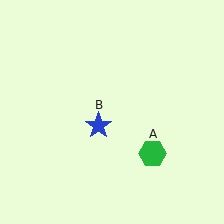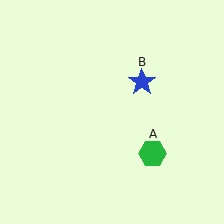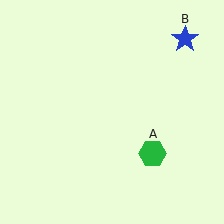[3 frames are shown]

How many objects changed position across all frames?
1 object changed position: blue star (object B).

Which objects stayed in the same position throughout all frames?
Green hexagon (object A) remained stationary.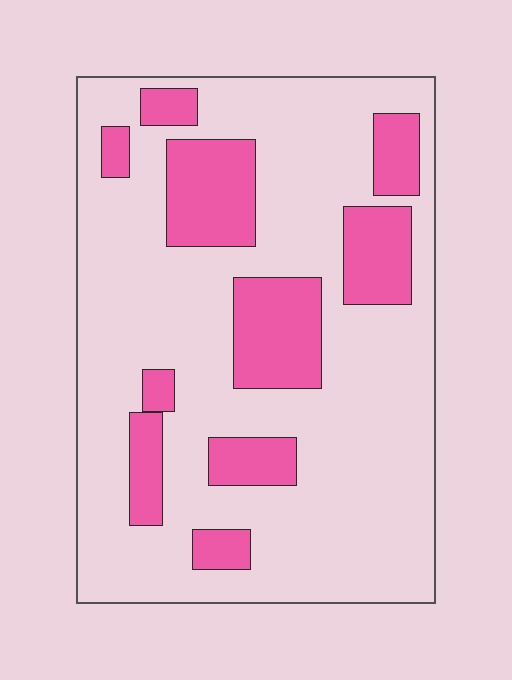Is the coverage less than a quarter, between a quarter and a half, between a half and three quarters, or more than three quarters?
Less than a quarter.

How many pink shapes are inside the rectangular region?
10.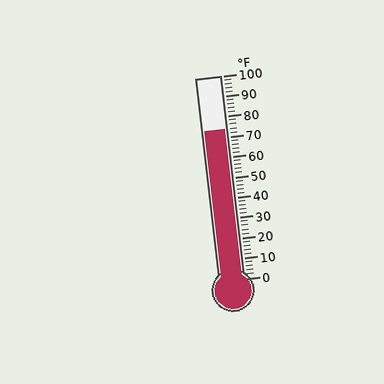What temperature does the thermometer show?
The thermometer shows approximately 74°F.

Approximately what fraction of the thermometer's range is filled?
The thermometer is filled to approximately 75% of its range.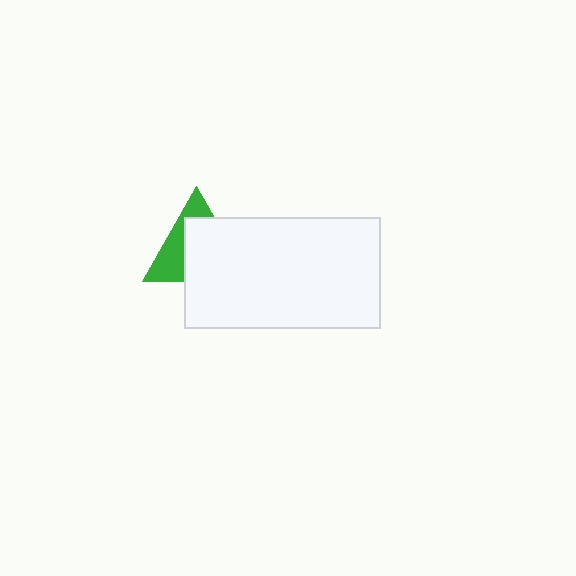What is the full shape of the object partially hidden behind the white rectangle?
The partially hidden object is a green triangle.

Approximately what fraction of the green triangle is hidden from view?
Roughly 61% of the green triangle is hidden behind the white rectangle.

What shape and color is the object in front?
The object in front is a white rectangle.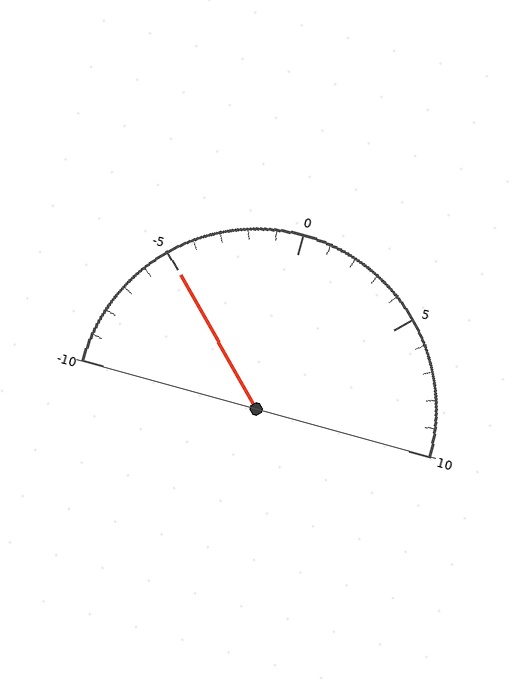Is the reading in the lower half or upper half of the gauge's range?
The reading is in the lower half of the range (-10 to 10).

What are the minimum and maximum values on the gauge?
The gauge ranges from -10 to 10.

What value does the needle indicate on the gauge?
The needle indicates approximately -5.